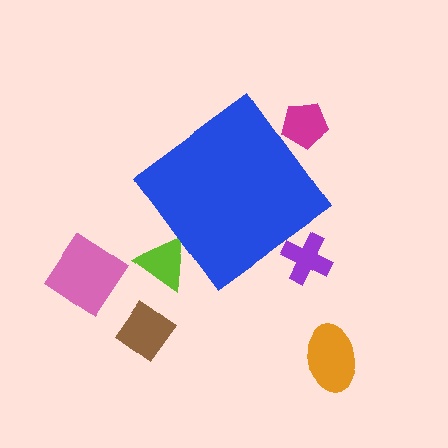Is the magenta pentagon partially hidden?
Yes, the magenta pentagon is partially hidden behind the blue diamond.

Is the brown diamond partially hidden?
No, the brown diamond is fully visible.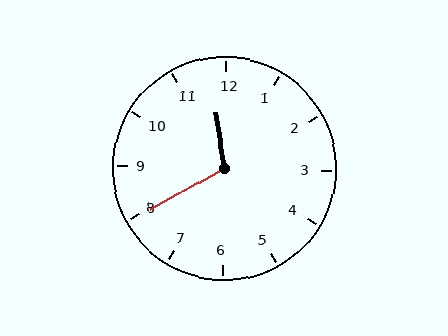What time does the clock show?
11:40.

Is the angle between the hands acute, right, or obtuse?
It is obtuse.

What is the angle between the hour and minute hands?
Approximately 110 degrees.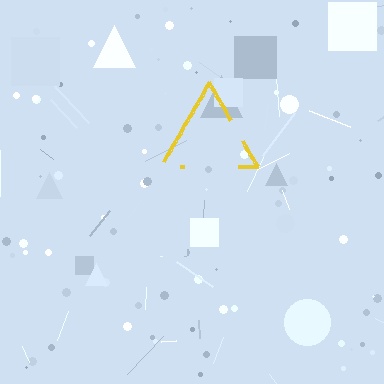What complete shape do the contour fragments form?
The contour fragments form a triangle.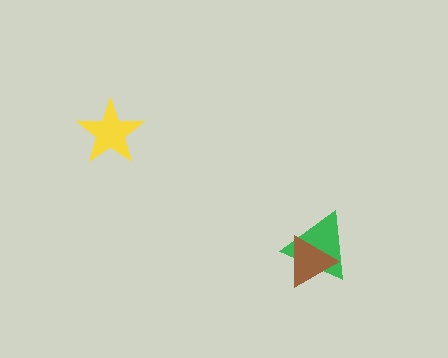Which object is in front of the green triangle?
The brown triangle is in front of the green triangle.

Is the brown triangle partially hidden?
No, no other shape covers it.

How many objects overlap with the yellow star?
0 objects overlap with the yellow star.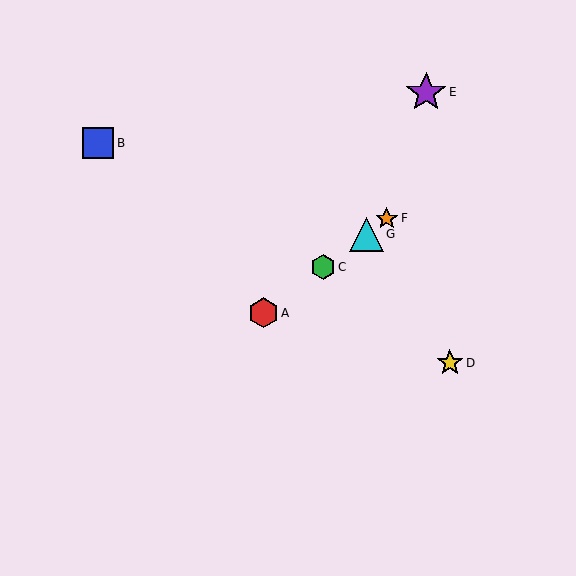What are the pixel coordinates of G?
Object G is at (366, 234).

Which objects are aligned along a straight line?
Objects A, C, F, G are aligned along a straight line.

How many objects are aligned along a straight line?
4 objects (A, C, F, G) are aligned along a straight line.